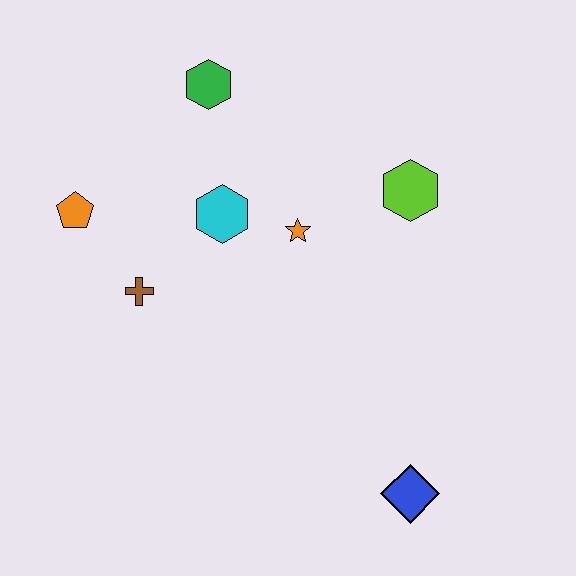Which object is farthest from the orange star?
The blue diamond is farthest from the orange star.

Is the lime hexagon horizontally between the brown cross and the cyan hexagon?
No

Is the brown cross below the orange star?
Yes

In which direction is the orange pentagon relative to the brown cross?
The orange pentagon is above the brown cross.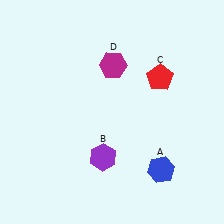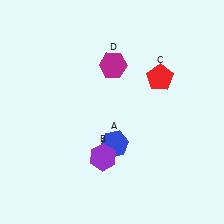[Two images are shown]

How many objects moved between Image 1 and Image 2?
1 object moved between the two images.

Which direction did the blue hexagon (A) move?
The blue hexagon (A) moved left.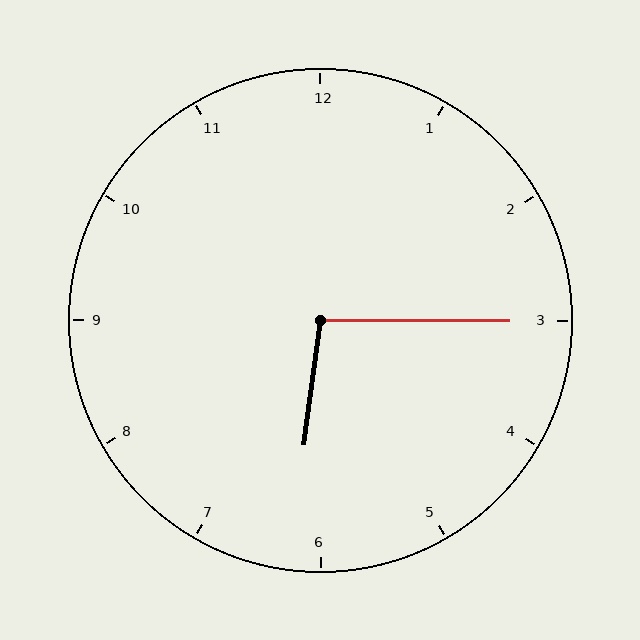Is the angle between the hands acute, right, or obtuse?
It is obtuse.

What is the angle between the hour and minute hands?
Approximately 98 degrees.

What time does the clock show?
6:15.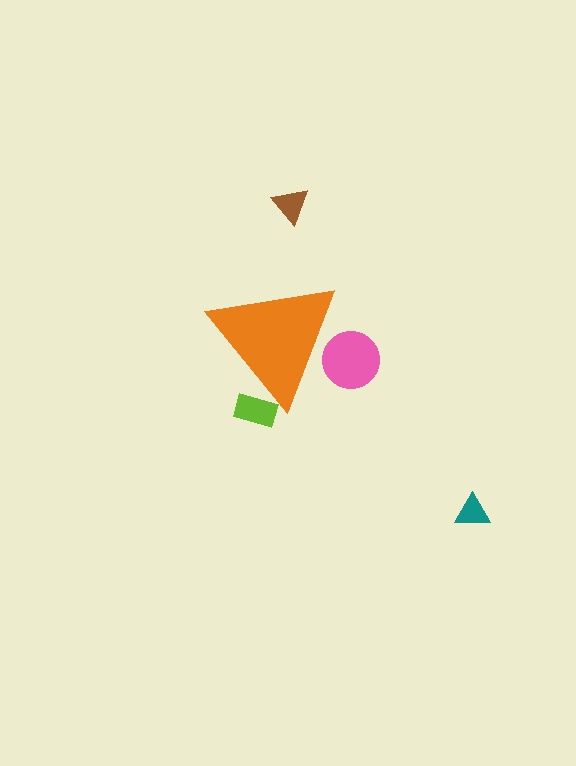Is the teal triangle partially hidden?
No, the teal triangle is fully visible.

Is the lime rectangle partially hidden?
Yes, the lime rectangle is partially hidden behind the orange triangle.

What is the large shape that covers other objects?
An orange triangle.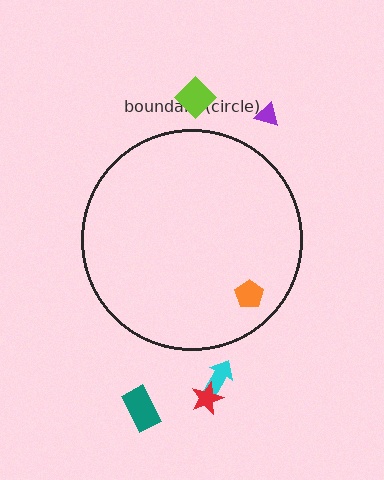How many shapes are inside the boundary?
1 inside, 5 outside.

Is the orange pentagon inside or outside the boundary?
Inside.